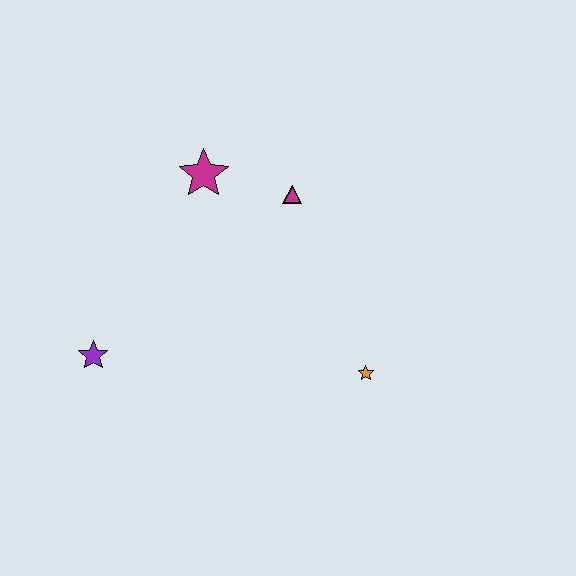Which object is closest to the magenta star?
The magenta triangle is closest to the magenta star.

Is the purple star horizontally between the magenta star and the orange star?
No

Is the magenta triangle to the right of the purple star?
Yes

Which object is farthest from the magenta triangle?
The purple star is farthest from the magenta triangle.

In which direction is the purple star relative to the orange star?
The purple star is to the left of the orange star.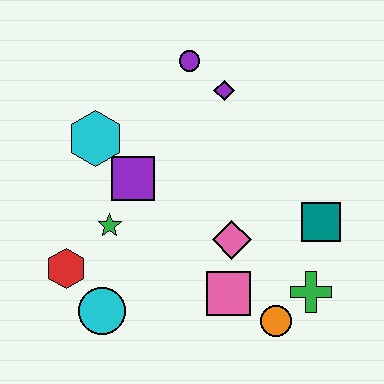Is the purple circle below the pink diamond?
No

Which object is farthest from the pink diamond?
The purple circle is farthest from the pink diamond.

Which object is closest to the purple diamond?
The purple circle is closest to the purple diamond.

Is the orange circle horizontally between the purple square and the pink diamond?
No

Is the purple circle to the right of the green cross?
No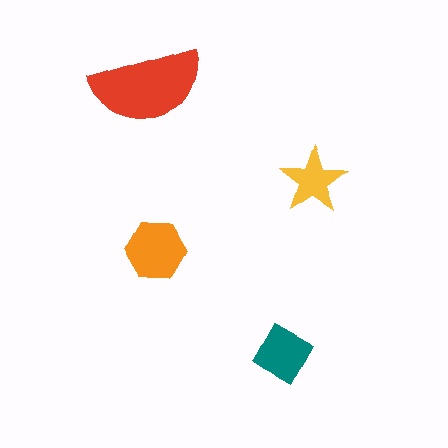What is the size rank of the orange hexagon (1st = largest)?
2nd.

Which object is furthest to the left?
The red semicircle is leftmost.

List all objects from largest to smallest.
The red semicircle, the orange hexagon, the teal square, the yellow star.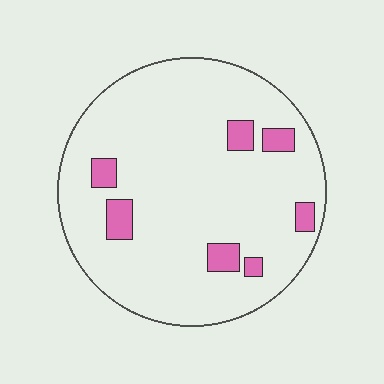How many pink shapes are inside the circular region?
7.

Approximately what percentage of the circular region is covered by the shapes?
Approximately 10%.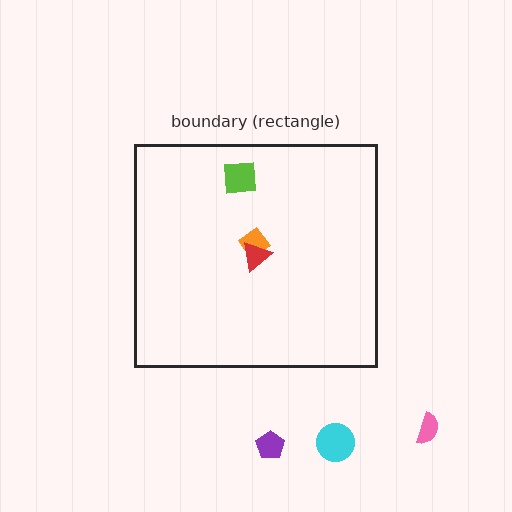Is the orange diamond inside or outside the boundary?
Inside.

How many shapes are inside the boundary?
3 inside, 3 outside.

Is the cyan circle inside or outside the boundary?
Outside.